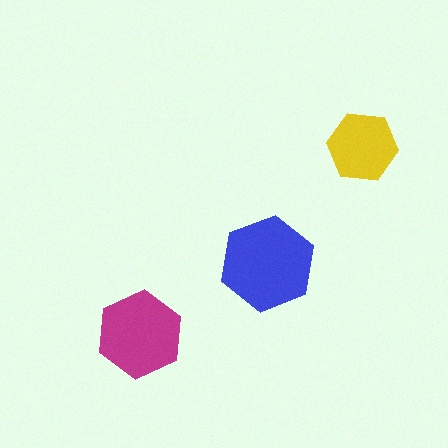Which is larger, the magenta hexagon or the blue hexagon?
The blue one.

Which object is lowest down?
The magenta hexagon is bottommost.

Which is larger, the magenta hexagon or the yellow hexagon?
The magenta one.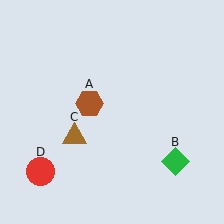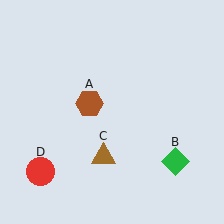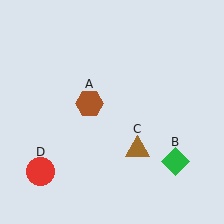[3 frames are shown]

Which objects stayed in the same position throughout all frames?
Brown hexagon (object A) and green diamond (object B) and red circle (object D) remained stationary.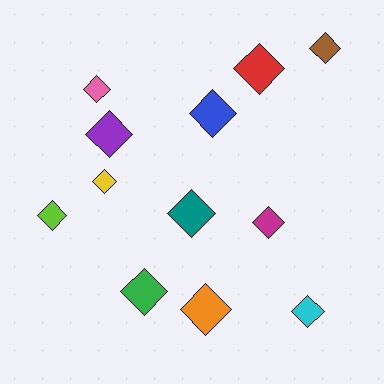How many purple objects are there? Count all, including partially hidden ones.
There is 1 purple object.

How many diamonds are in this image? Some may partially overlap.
There are 12 diamonds.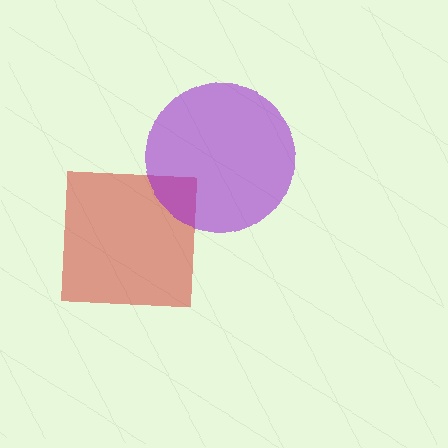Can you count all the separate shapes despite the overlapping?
Yes, there are 2 separate shapes.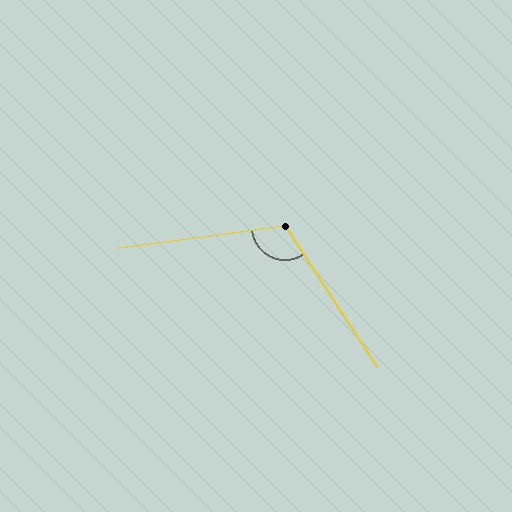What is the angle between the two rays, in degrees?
Approximately 116 degrees.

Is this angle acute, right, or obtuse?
It is obtuse.